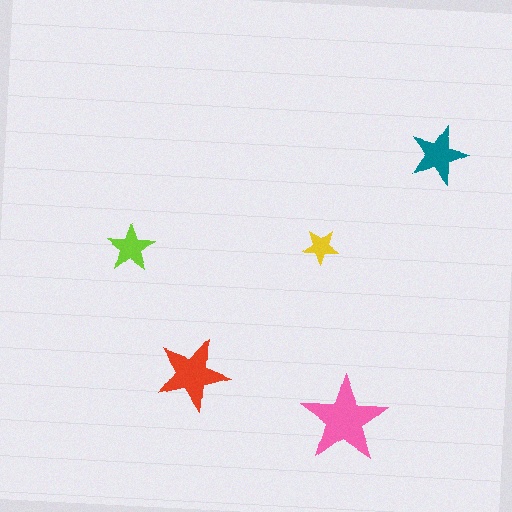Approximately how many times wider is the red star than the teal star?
About 1.5 times wider.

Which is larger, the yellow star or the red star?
The red one.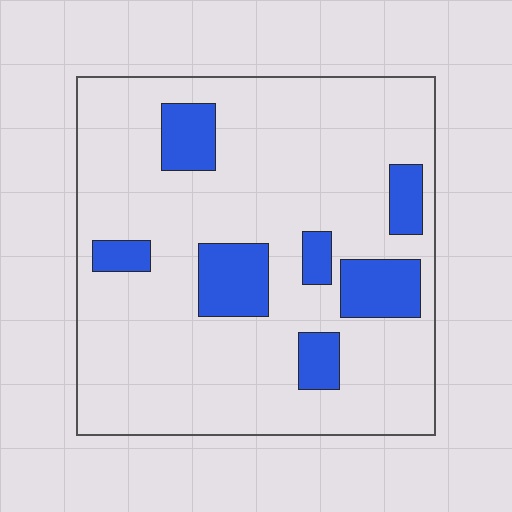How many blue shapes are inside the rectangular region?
7.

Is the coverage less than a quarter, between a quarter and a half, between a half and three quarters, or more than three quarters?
Less than a quarter.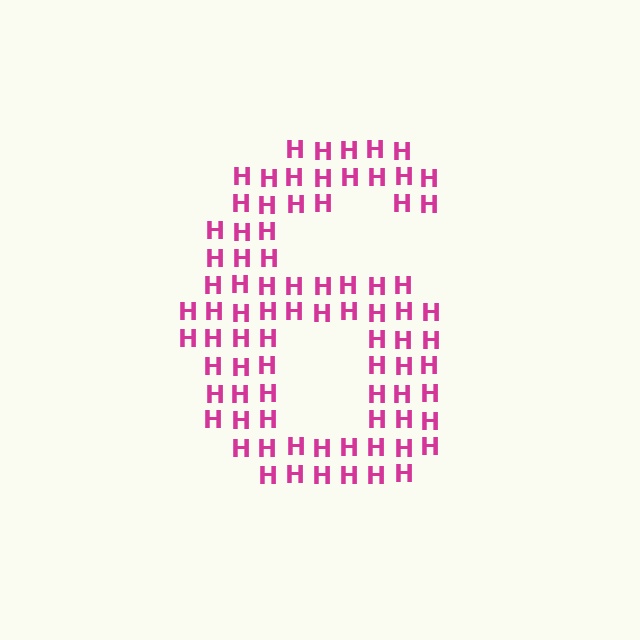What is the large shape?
The large shape is the digit 6.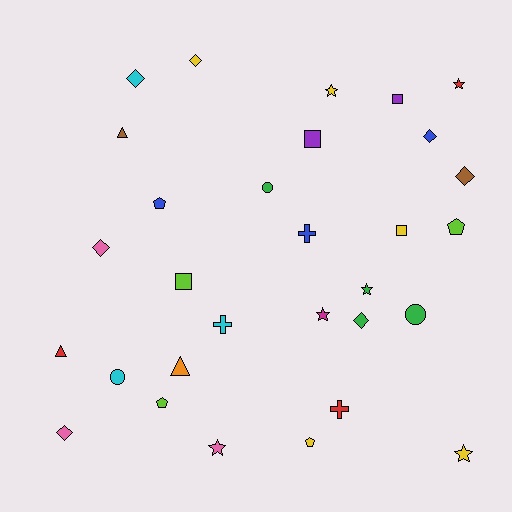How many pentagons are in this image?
There are 4 pentagons.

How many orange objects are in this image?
There is 1 orange object.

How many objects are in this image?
There are 30 objects.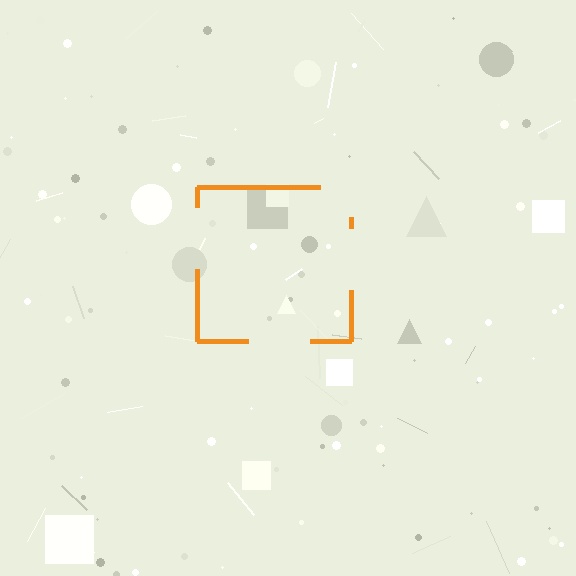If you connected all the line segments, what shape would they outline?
They would outline a square.